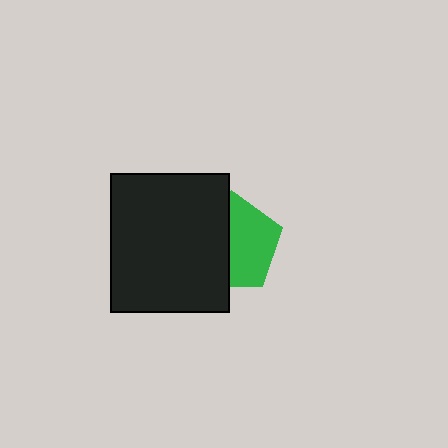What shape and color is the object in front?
The object in front is a black rectangle.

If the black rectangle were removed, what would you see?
You would see the complete green pentagon.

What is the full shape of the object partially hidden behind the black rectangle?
The partially hidden object is a green pentagon.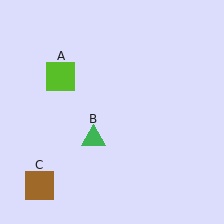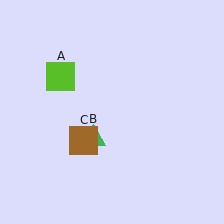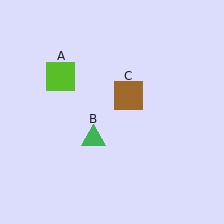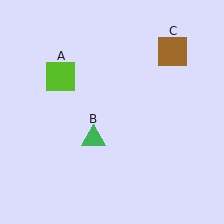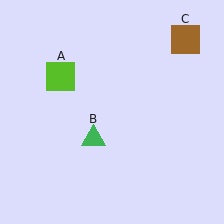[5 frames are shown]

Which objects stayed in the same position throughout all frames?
Lime square (object A) and green triangle (object B) remained stationary.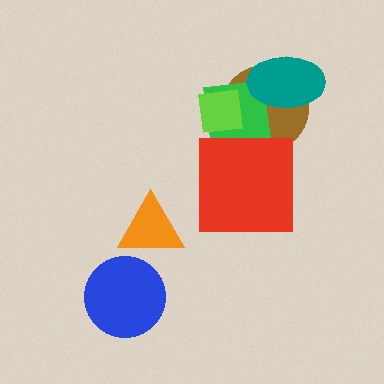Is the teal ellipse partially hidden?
No, no other shape covers it.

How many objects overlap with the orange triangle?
0 objects overlap with the orange triangle.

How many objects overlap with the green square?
4 objects overlap with the green square.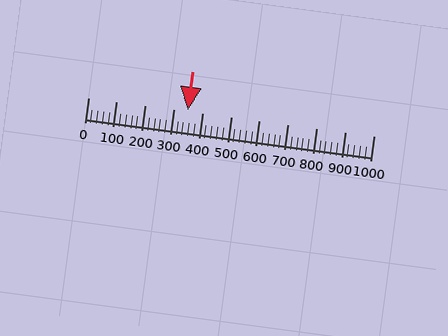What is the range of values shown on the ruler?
The ruler shows values from 0 to 1000.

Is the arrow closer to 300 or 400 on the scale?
The arrow is closer to 300.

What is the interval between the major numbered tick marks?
The major tick marks are spaced 100 units apart.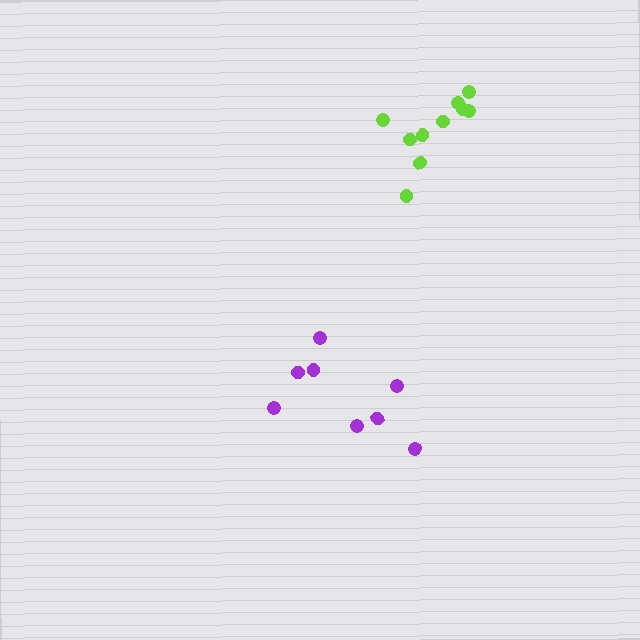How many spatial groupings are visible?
There are 2 spatial groupings.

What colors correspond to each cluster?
The clusters are colored: purple, lime.